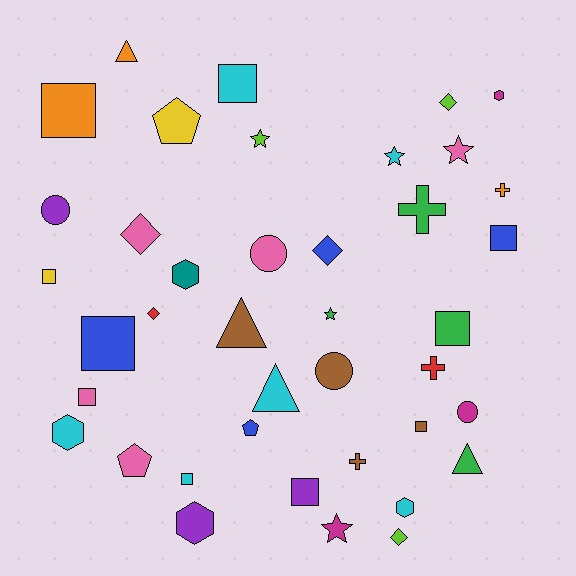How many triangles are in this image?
There are 4 triangles.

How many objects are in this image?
There are 40 objects.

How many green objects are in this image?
There are 4 green objects.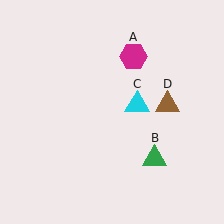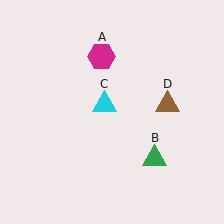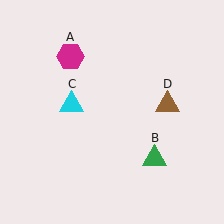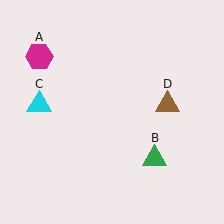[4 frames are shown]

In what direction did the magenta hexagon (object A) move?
The magenta hexagon (object A) moved left.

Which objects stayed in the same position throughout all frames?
Green triangle (object B) and brown triangle (object D) remained stationary.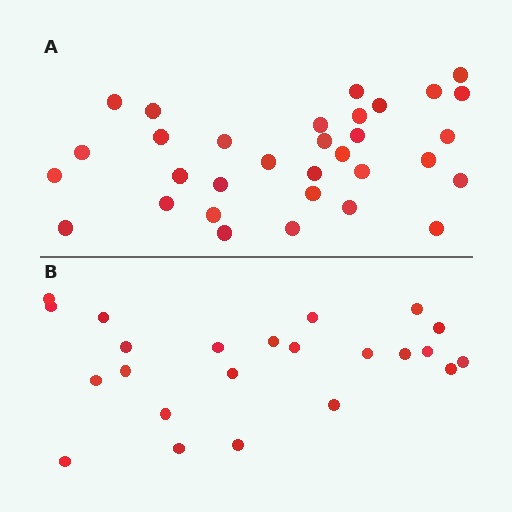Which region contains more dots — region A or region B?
Region A (the top region) has more dots.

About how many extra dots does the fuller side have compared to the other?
Region A has roughly 8 or so more dots than region B.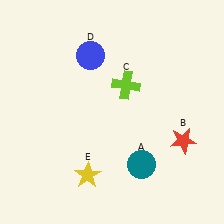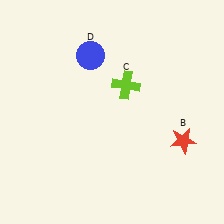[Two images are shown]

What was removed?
The teal circle (A), the yellow star (E) were removed in Image 2.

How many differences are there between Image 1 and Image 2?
There are 2 differences between the two images.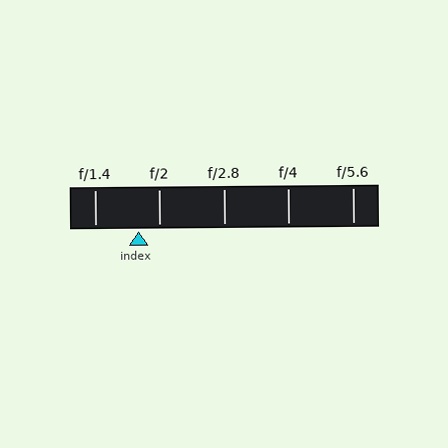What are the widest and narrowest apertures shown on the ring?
The widest aperture shown is f/1.4 and the narrowest is f/5.6.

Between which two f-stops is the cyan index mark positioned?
The index mark is between f/1.4 and f/2.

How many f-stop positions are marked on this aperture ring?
There are 5 f-stop positions marked.